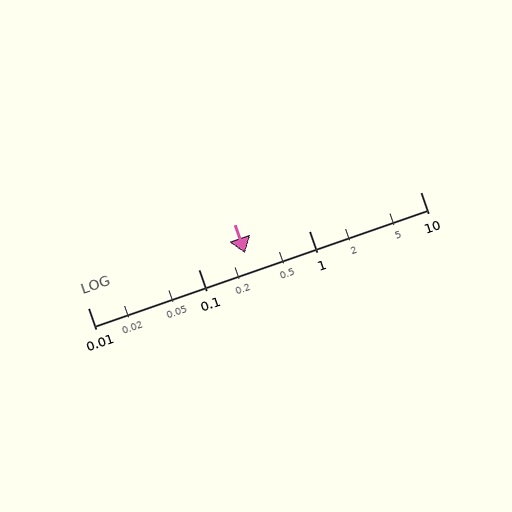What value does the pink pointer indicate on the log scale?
The pointer indicates approximately 0.26.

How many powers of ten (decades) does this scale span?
The scale spans 3 decades, from 0.01 to 10.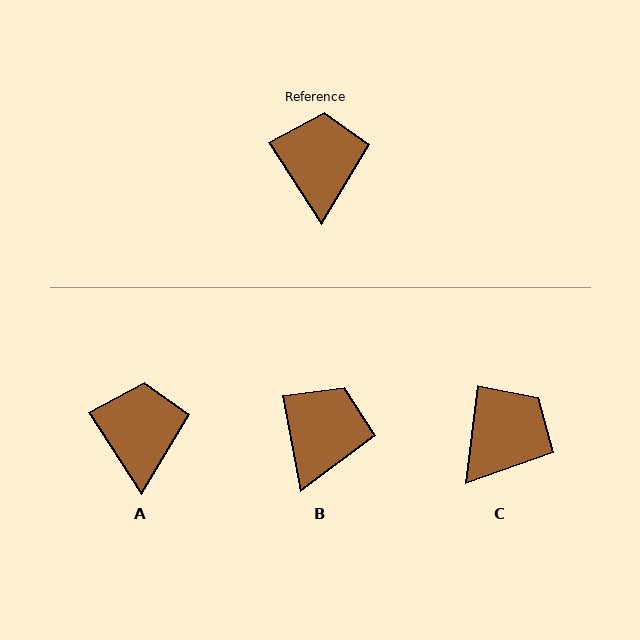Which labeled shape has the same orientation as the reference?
A.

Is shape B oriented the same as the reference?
No, it is off by about 22 degrees.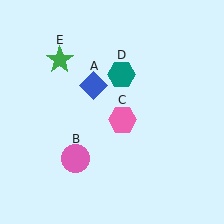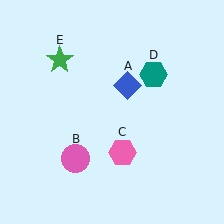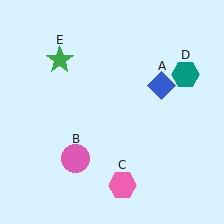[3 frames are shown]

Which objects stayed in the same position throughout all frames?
Pink circle (object B) and green star (object E) remained stationary.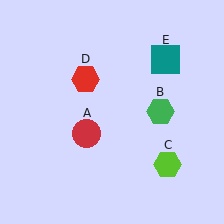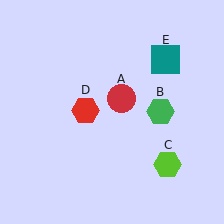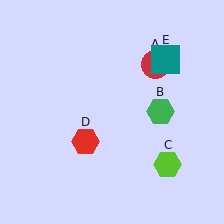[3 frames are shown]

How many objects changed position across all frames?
2 objects changed position: red circle (object A), red hexagon (object D).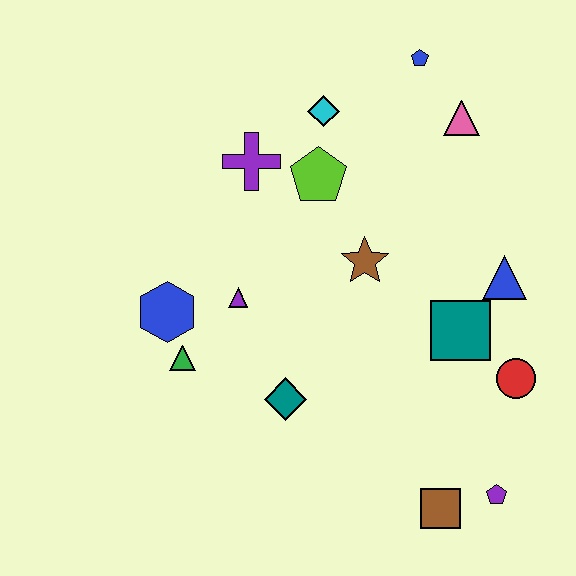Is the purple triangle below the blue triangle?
Yes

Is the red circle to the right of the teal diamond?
Yes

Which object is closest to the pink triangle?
The blue pentagon is closest to the pink triangle.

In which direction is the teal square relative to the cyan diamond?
The teal square is below the cyan diamond.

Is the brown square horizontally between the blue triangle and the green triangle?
Yes